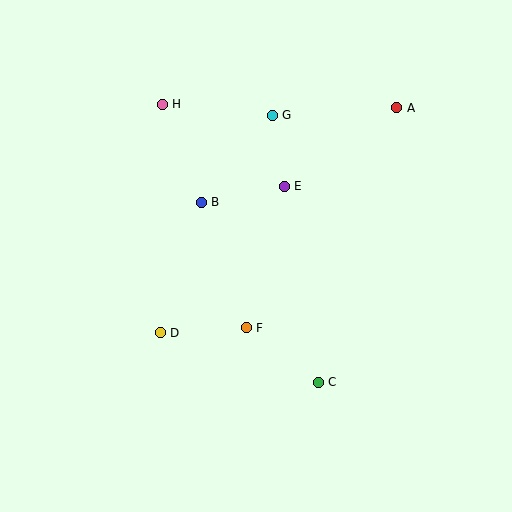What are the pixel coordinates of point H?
Point H is at (162, 104).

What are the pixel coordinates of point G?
Point G is at (272, 115).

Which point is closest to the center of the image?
Point F at (246, 328) is closest to the center.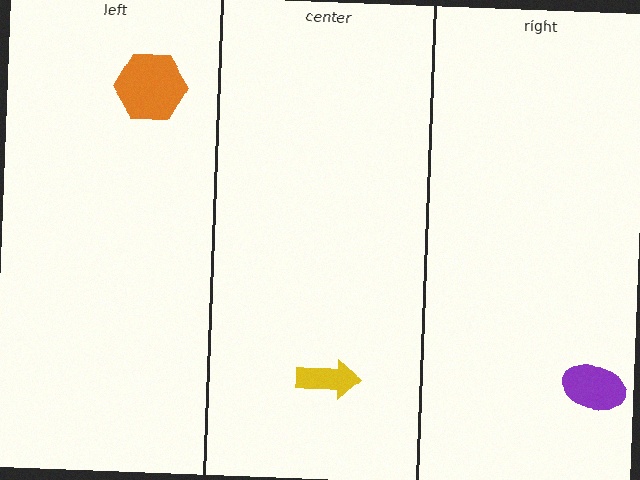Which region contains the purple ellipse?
The right region.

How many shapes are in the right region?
1.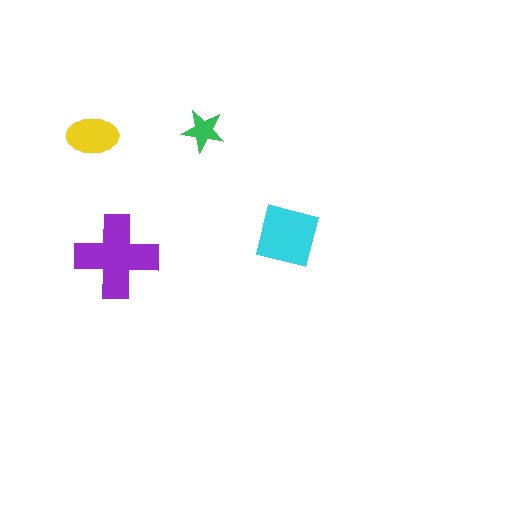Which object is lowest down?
The purple cross is bottommost.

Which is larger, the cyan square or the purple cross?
The purple cross.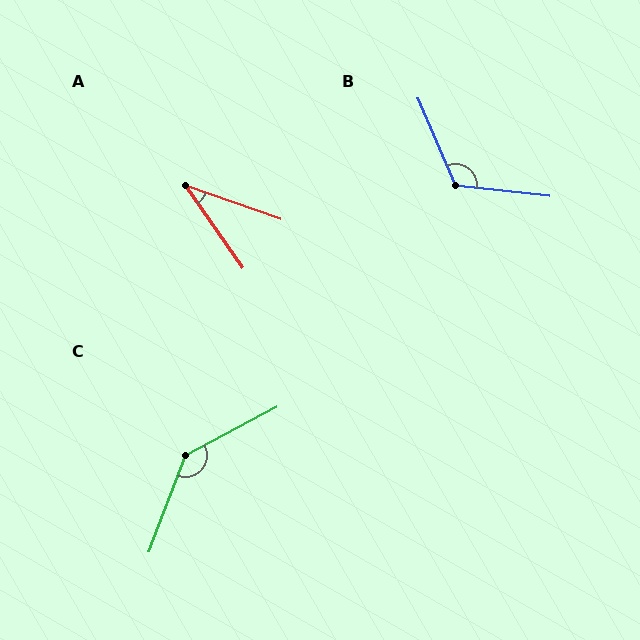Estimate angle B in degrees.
Approximately 120 degrees.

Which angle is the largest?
C, at approximately 139 degrees.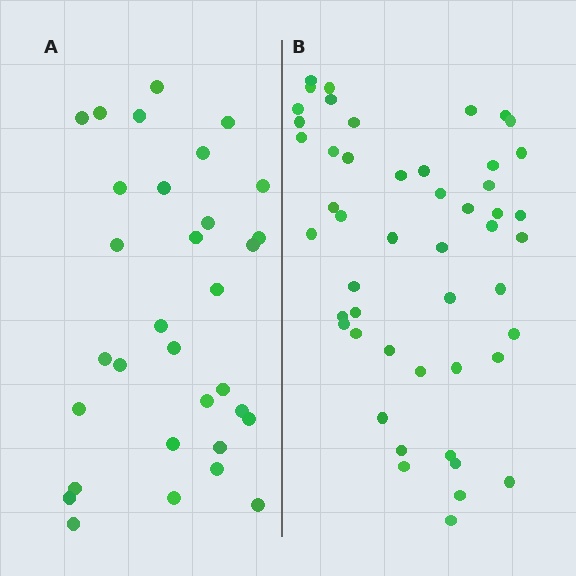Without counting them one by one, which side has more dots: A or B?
Region B (the right region) has more dots.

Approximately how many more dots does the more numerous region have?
Region B has approximately 15 more dots than region A.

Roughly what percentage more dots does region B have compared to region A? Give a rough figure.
About 55% more.